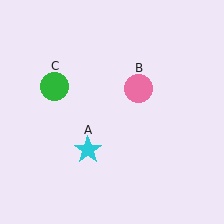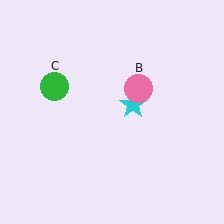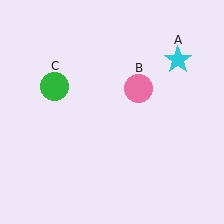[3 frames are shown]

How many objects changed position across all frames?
1 object changed position: cyan star (object A).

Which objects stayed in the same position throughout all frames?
Pink circle (object B) and green circle (object C) remained stationary.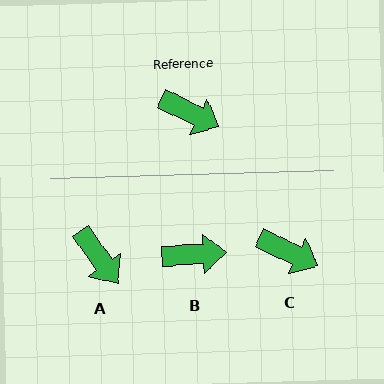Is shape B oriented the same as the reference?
No, it is off by about 30 degrees.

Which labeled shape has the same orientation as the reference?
C.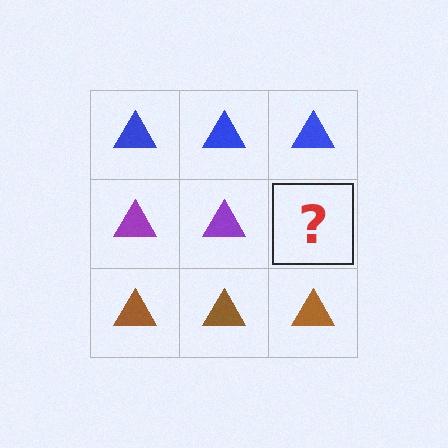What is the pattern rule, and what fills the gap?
The rule is that each row has a consistent color. The gap should be filled with a purple triangle.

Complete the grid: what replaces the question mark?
The question mark should be replaced with a purple triangle.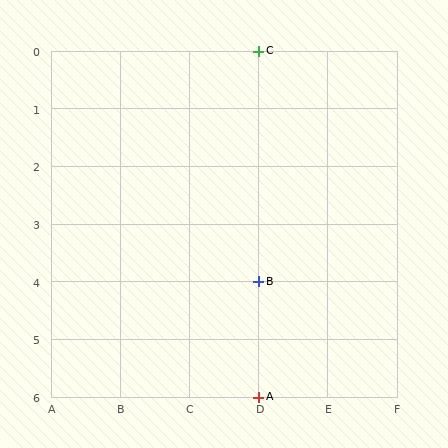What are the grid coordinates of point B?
Point B is at grid coordinates (D, 4).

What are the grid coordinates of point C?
Point C is at grid coordinates (D, 0).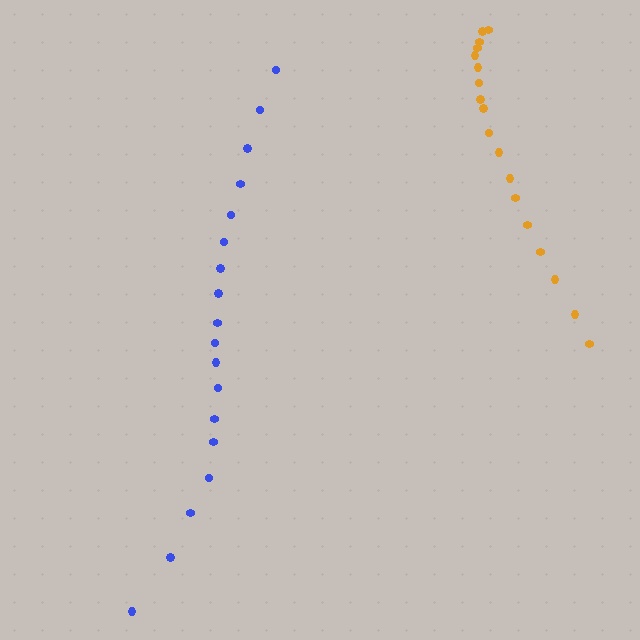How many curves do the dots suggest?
There are 2 distinct paths.